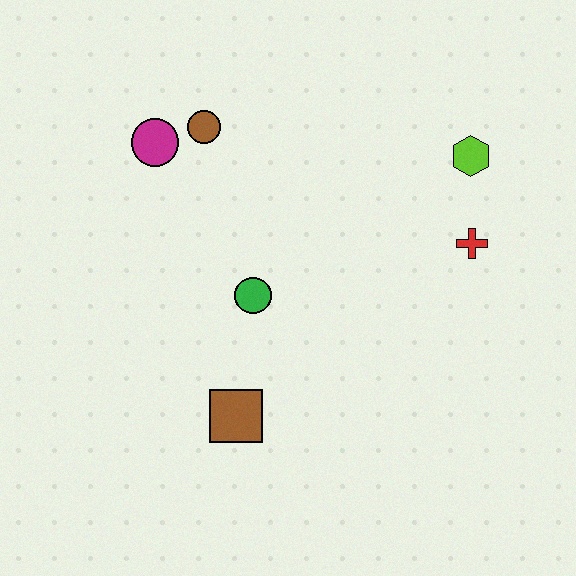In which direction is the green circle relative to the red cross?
The green circle is to the left of the red cross.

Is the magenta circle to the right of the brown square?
No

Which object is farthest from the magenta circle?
The red cross is farthest from the magenta circle.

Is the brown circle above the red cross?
Yes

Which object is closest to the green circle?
The brown square is closest to the green circle.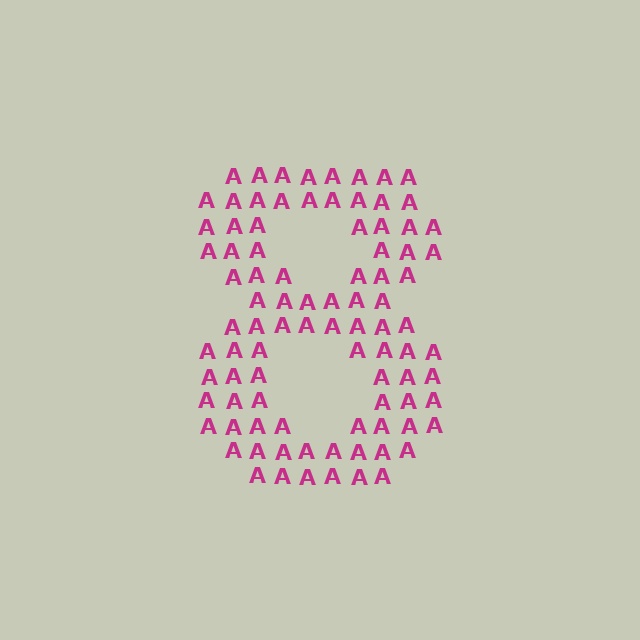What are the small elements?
The small elements are letter A's.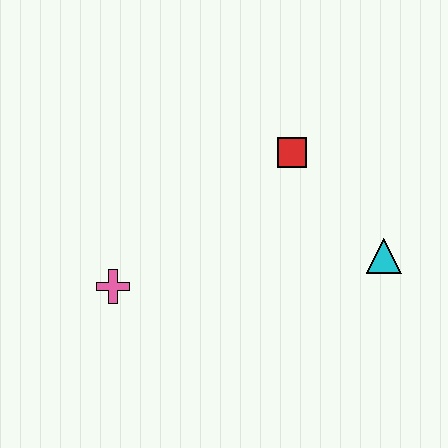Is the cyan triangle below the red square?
Yes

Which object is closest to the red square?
The cyan triangle is closest to the red square.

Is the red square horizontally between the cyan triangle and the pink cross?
Yes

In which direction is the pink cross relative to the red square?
The pink cross is to the left of the red square.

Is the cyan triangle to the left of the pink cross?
No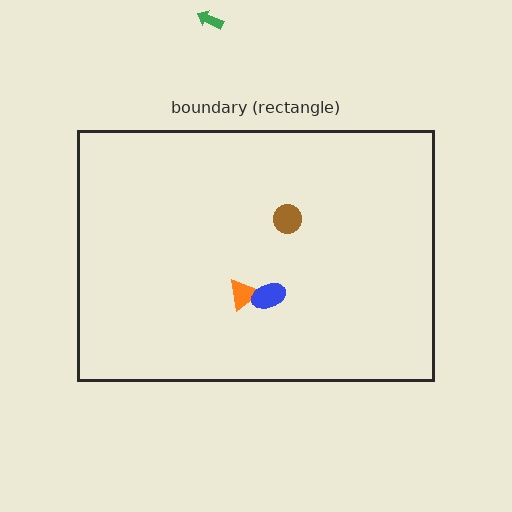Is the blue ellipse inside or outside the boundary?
Inside.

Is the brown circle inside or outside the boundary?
Inside.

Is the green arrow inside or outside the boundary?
Outside.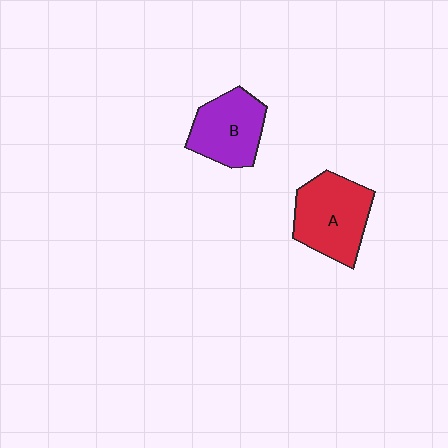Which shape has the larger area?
Shape A (red).